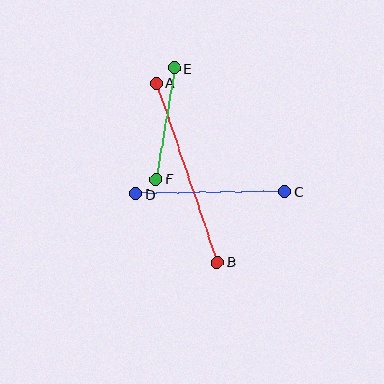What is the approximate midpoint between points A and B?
The midpoint is at approximately (187, 173) pixels.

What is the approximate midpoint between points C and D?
The midpoint is at approximately (210, 193) pixels.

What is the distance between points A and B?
The distance is approximately 189 pixels.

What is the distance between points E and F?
The distance is approximately 113 pixels.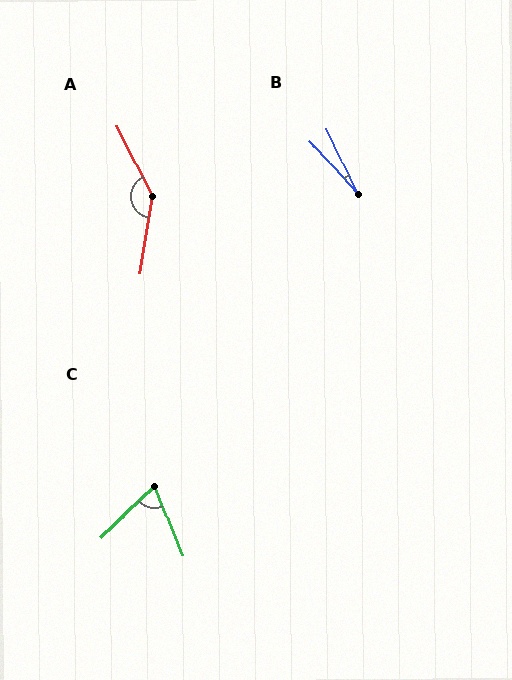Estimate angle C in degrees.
Approximately 68 degrees.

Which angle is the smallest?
B, at approximately 17 degrees.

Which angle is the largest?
A, at approximately 145 degrees.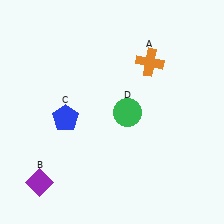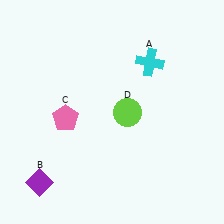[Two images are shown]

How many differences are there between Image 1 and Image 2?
There are 3 differences between the two images.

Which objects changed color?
A changed from orange to cyan. C changed from blue to pink. D changed from green to lime.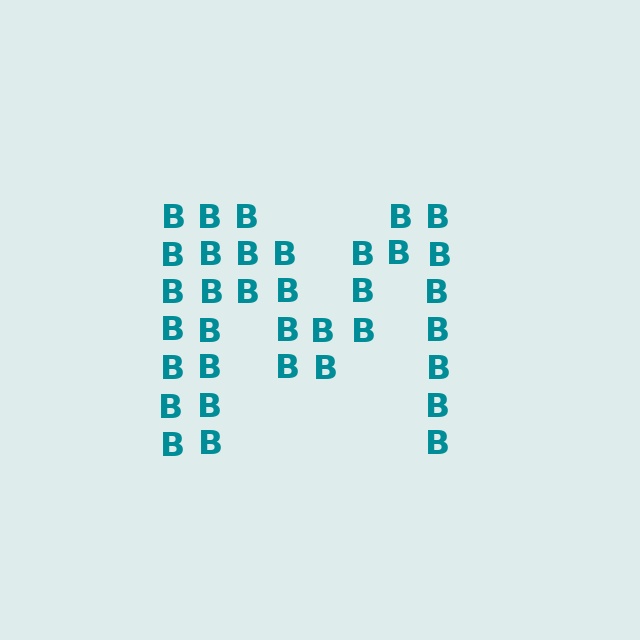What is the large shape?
The large shape is the letter M.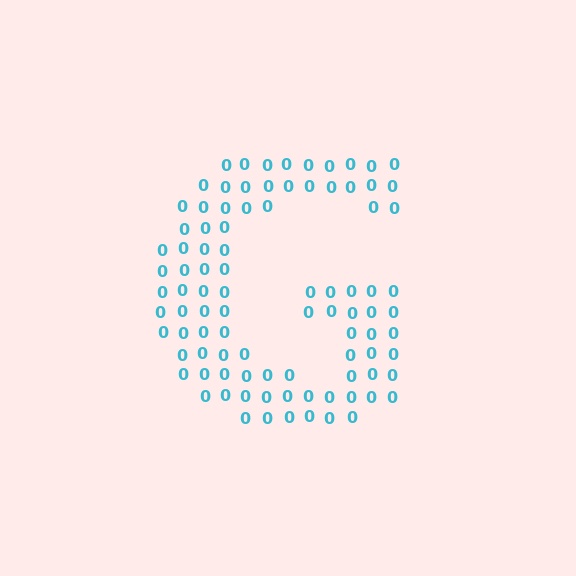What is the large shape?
The large shape is the letter G.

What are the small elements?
The small elements are digit 0's.